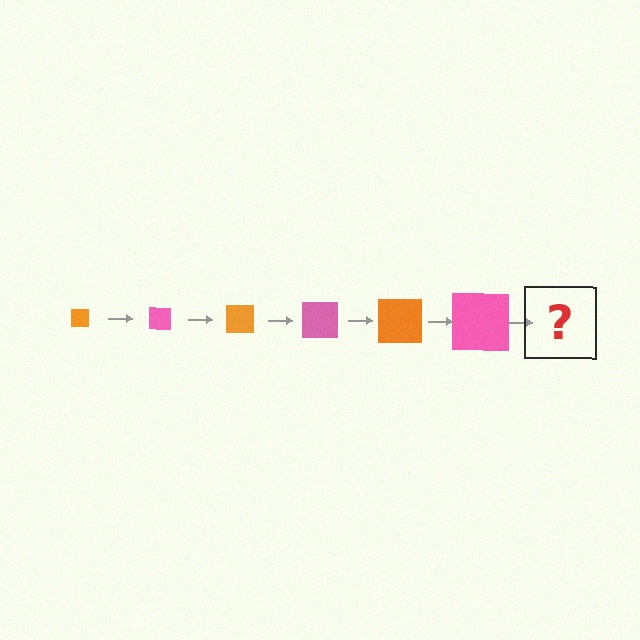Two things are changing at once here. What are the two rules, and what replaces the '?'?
The two rules are that the square grows larger each step and the color cycles through orange and pink. The '?' should be an orange square, larger than the previous one.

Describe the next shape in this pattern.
It should be an orange square, larger than the previous one.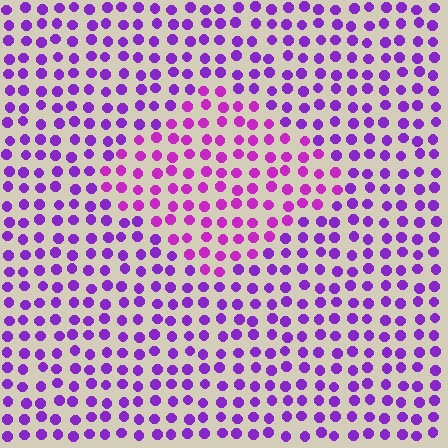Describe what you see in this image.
The image is filled with small purple elements in a uniform arrangement. A diamond-shaped region is visible where the elements are tinted to a slightly different hue, forming a subtle color boundary.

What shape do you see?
I see a diamond.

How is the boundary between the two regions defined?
The boundary is defined purely by a slight shift in hue (about 26 degrees). Spacing, size, and orientation are identical on both sides.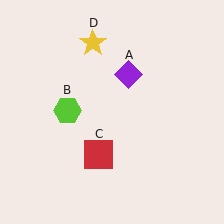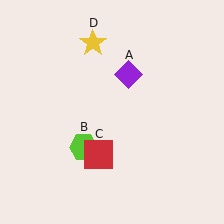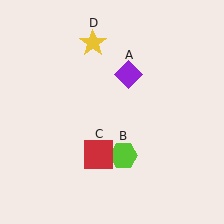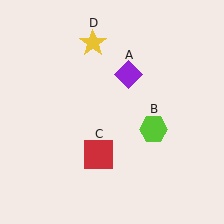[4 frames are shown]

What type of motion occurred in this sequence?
The lime hexagon (object B) rotated counterclockwise around the center of the scene.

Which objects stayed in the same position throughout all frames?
Purple diamond (object A) and red square (object C) and yellow star (object D) remained stationary.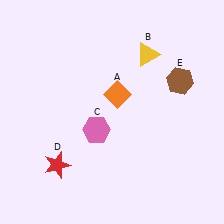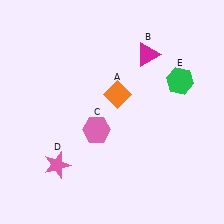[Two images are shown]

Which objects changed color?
B changed from yellow to magenta. D changed from red to pink. E changed from brown to green.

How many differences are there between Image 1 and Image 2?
There are 3 differences between the two images.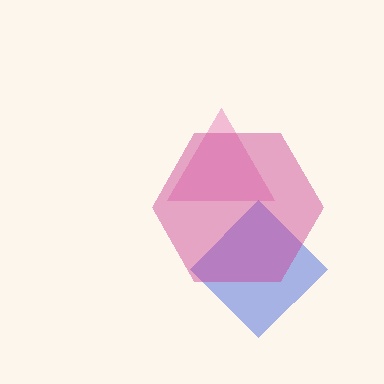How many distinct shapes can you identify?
There are 3 distinct shapes: a pink triangle, a blue diamond, a magenta hexagon.